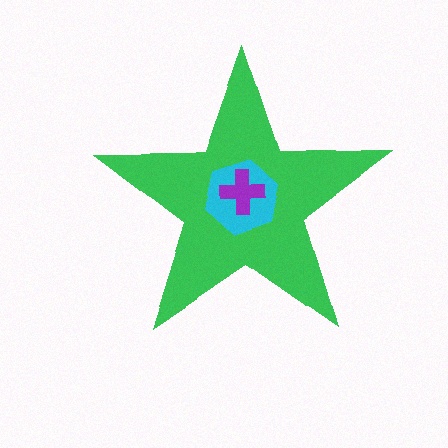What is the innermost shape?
The purple cross.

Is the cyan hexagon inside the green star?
Yes.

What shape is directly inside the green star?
The cyan hexagon.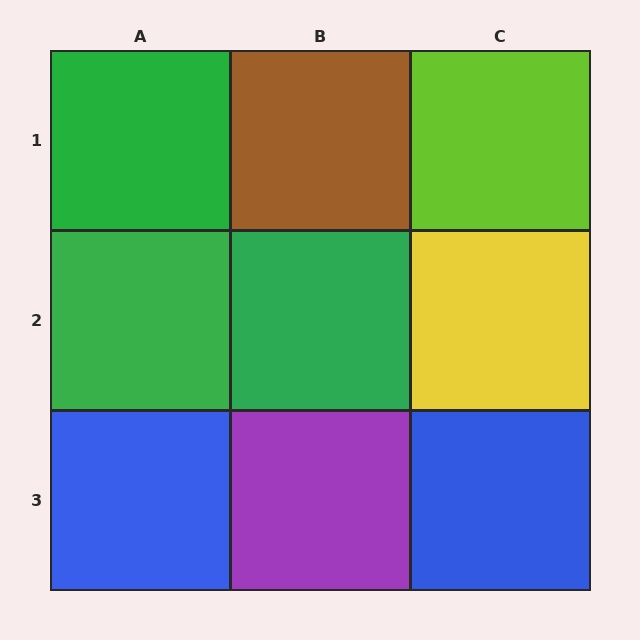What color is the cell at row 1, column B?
Brown.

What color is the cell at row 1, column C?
Lime.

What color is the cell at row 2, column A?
Green.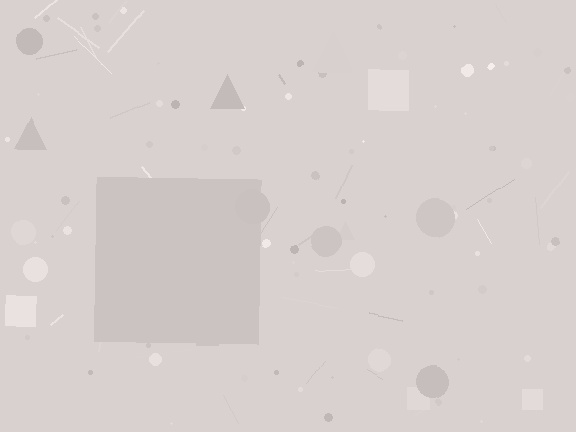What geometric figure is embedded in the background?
A square is embedded in the background.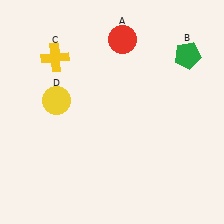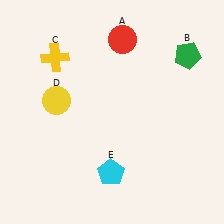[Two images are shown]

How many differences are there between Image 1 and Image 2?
There is 1 difference between the two images.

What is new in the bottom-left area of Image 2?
A cyan pentagon (E) was added in the bottom-left area of Image 2.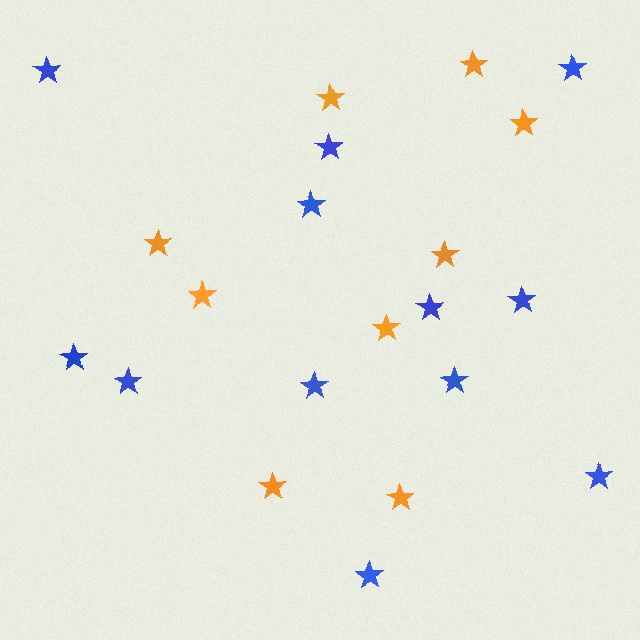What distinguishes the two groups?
There are 2 groups: one group of blue stars (12) and one group of orange stars (9).